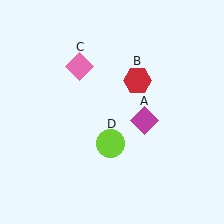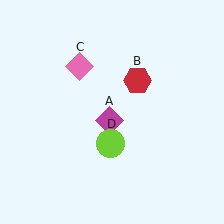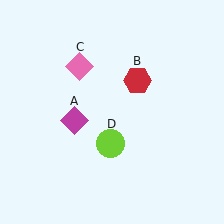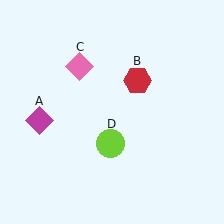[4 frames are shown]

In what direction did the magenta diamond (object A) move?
The magenta diamond (object A) moved left.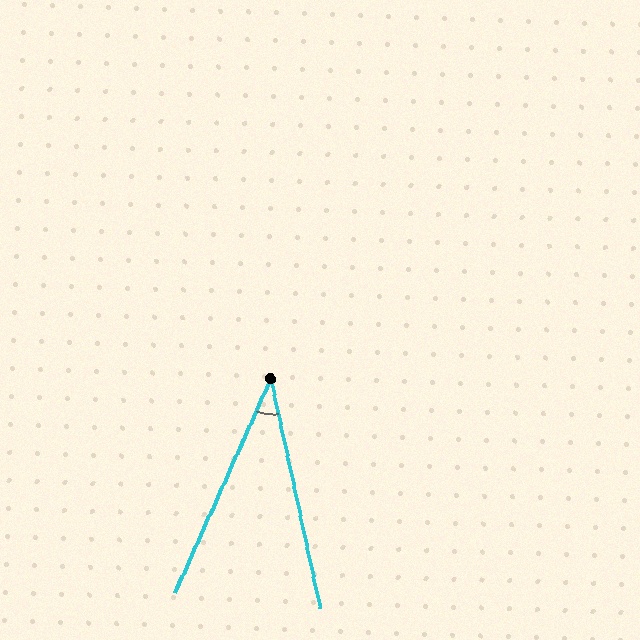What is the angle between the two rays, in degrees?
Approximately 36 degrees.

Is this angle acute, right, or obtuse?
It is acute.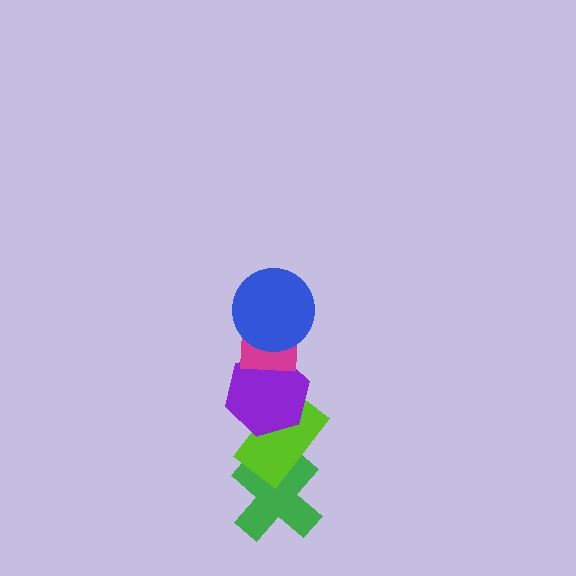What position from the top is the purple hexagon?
The purple hexagon is 3rd from the top.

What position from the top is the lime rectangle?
The lime rectangle is 4th from the top.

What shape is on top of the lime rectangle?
The purple hexagon is on top of the lime rectangle.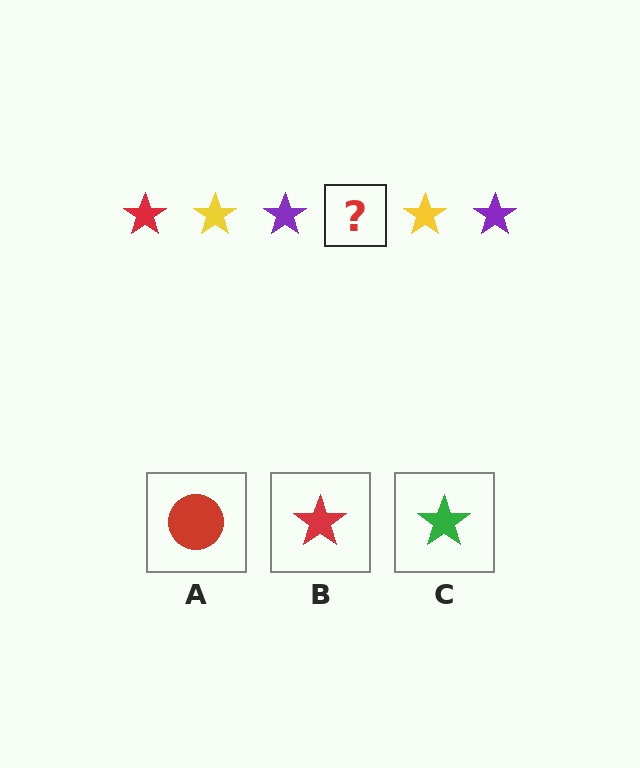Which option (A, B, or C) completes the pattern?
B.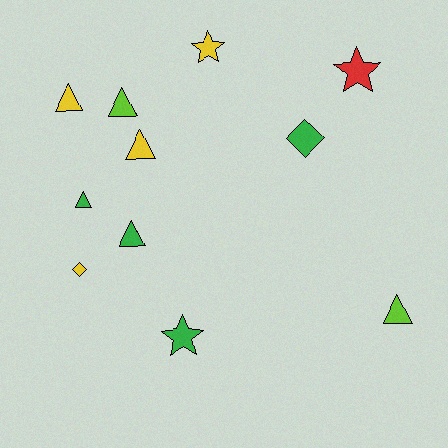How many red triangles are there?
There are no red triangles.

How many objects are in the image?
There are 11 objects.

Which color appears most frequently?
Yellow, with 4 objects.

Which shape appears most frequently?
Triangle, with 6 objects.